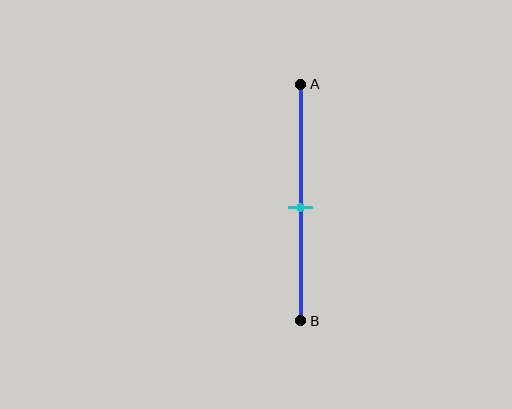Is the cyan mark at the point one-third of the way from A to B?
No, the mark is at about 50% from A, not at the 33% one-third point.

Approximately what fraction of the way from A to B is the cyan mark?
The cyan mark is approximately 50% of the way from A to B.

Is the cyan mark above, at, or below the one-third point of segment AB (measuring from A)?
The cyan mark is below the one-third point of segment AB.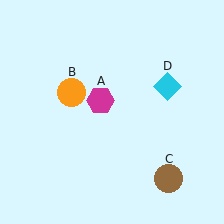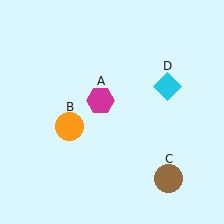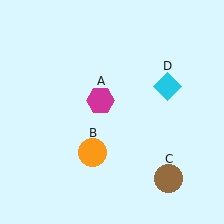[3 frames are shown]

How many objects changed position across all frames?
1 object changed position: orange circle (object B).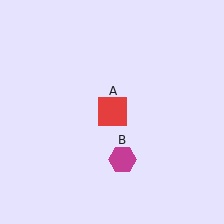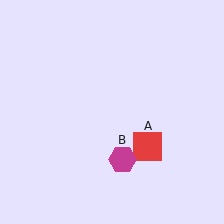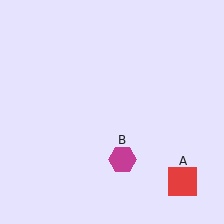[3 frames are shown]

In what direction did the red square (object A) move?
The red square (object A) moved down and to the right.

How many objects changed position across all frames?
1 object changed position: red square (object A).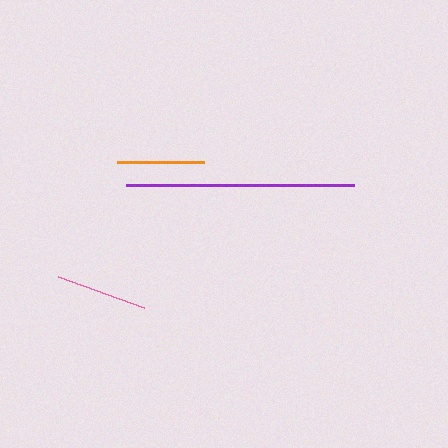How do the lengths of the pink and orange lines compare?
The pink and orange lines are approximately the same length.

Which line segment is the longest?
The purple line is the longest at approximately 228 pixels.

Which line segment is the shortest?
The orange line is the shortest at approximately 87 pixels.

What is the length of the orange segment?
The orange segment is approximately 87 pixels long.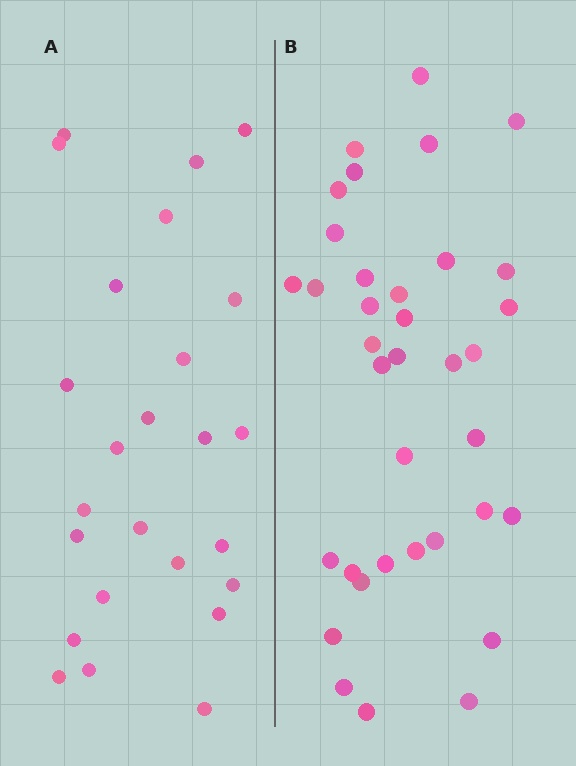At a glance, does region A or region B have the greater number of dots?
Region B (the right region) has more dots.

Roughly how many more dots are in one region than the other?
Region B has roughly 12 or so more dots than region A.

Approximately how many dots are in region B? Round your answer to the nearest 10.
About 40 dots. (The exact count is 36, which rounds to 40.)